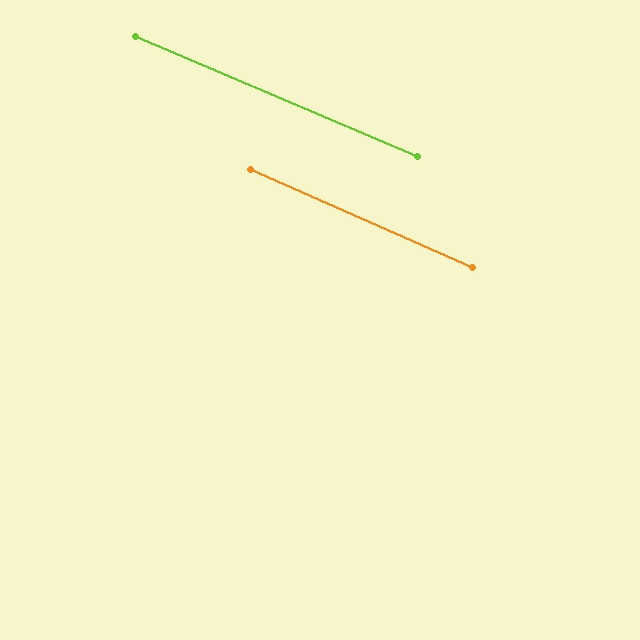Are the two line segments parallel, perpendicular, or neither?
Parallel — their directions differ by only 1.0°.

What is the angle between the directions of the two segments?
Approximately 1 degree.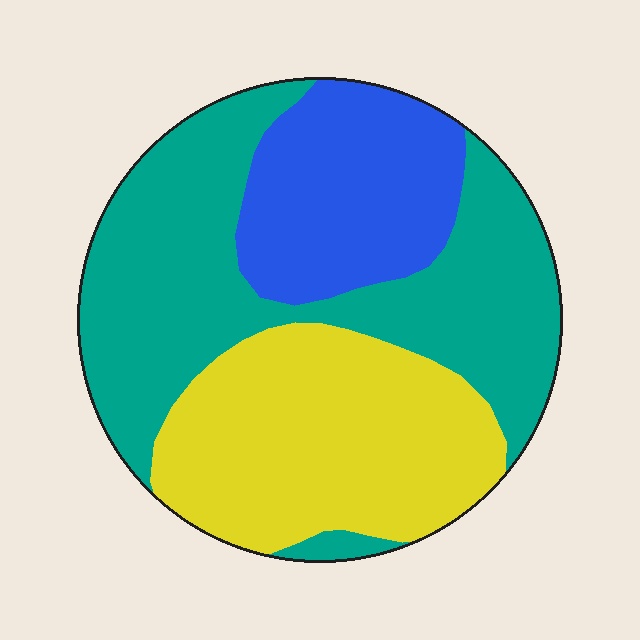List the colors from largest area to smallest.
From largest to smallest: teal, yellow, blue.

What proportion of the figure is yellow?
Yellow covers around 35% of the figure.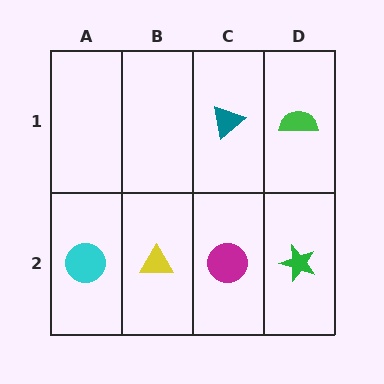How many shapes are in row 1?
2 shapes.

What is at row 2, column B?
A yellow triangle.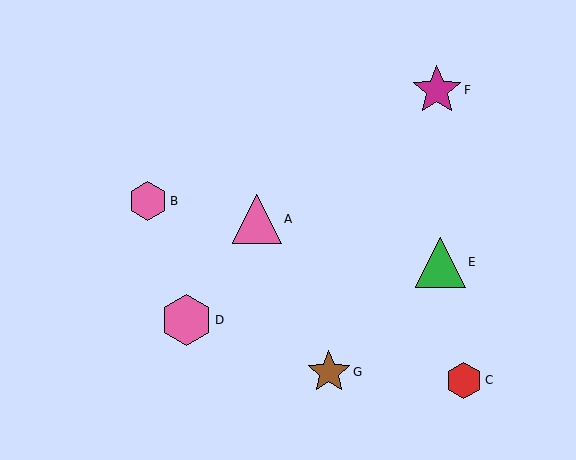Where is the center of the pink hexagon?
The center of the pink hexagon is at (187, 320).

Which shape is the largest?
The pink hexagon (labeled D) is the largest.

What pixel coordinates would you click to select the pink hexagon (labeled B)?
Click at (148, 201) to select the pink hexagon B.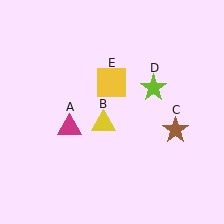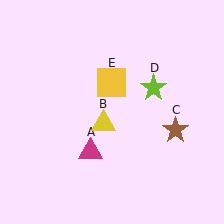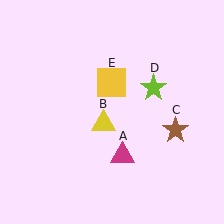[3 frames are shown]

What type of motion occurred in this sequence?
The magenta triangle (object A) rotated counterclockwise around the center of the scene.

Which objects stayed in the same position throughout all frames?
Yellow triangle (object B) and brown star (object C) and lime star (object D) and yellow square (object E) remained stationary.